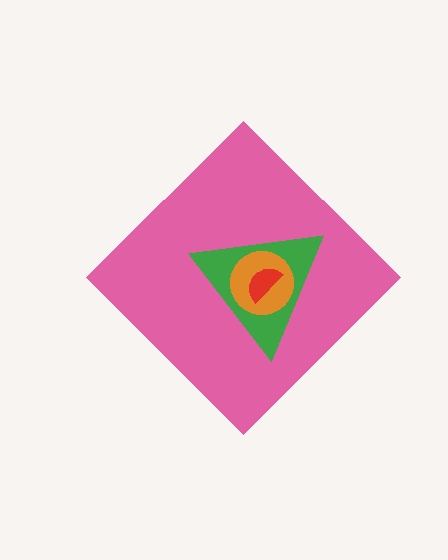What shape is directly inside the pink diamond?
The green triangle.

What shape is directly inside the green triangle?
The orange circle.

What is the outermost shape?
The pink diamond.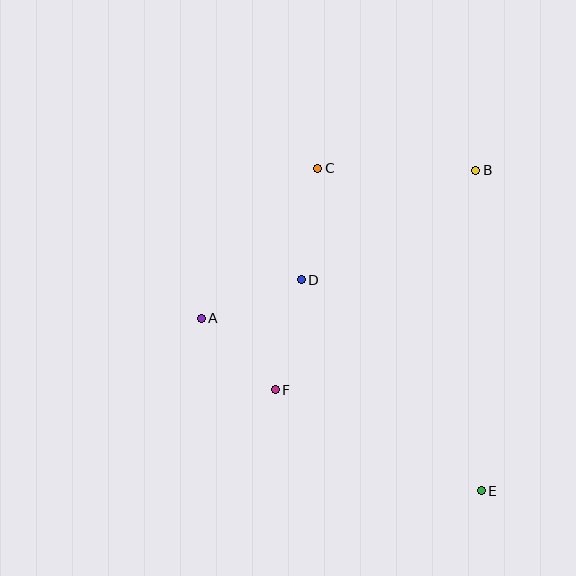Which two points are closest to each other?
Points A and F are closest to each other.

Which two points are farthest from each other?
Points C and E are farthest from each other.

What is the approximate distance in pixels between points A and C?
The distance between A and C is approximately 190 pixels.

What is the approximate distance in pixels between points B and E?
The distance between B and E is approximately 320 pixels.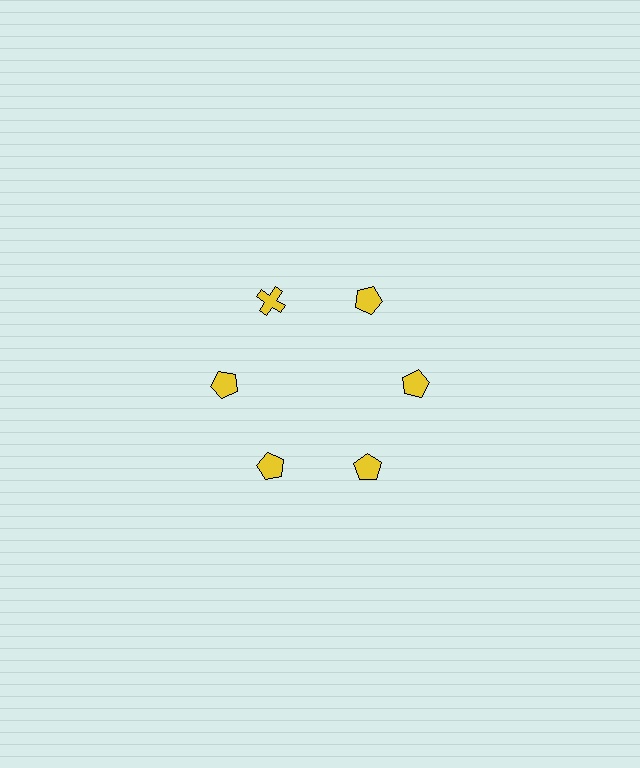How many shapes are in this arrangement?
There are 6 shapes arranged in a ring pattern.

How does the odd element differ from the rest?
It has a different shape: cross instead of pentagon.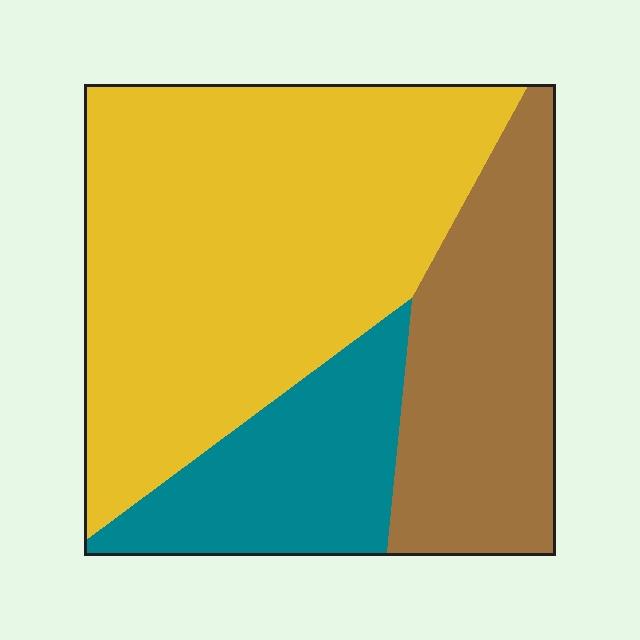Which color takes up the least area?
Teal, at roughly 20%.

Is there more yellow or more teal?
Yellow.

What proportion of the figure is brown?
Brown takes up about one quarter (1/4) of the figure.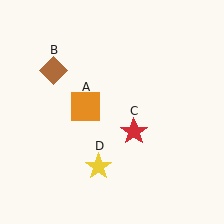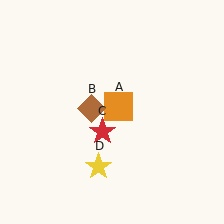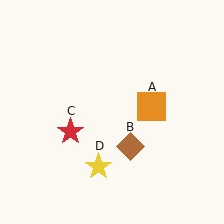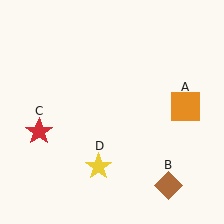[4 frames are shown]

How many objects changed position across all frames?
3 objects changed position: orange square (object A), brown diamond (object B), red star (object C).